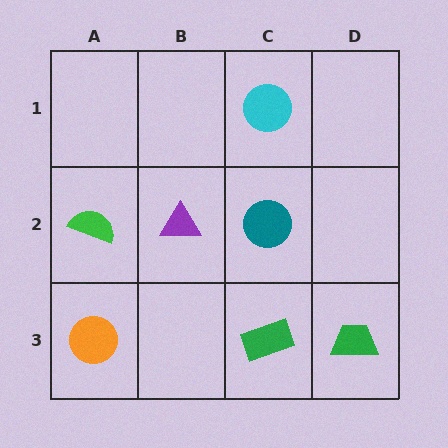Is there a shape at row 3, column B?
No, that cell is empty.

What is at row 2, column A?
A green semicircle.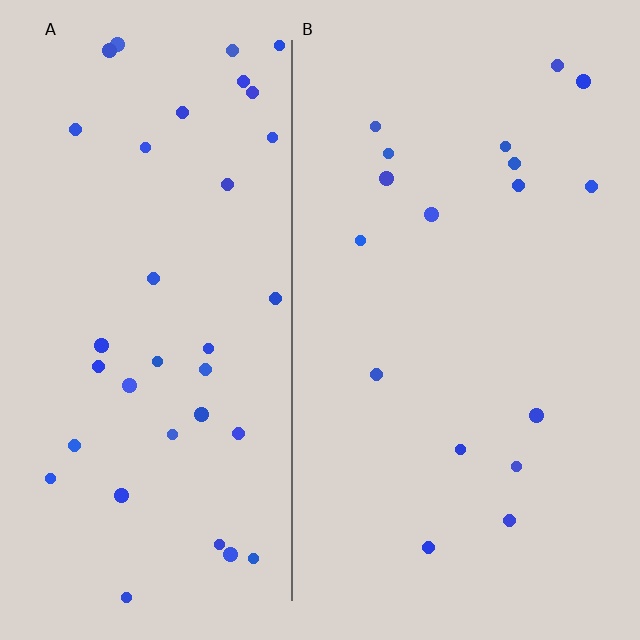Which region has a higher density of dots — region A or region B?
A (the left).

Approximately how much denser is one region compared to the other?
Approximately 2.1× — region A over region B.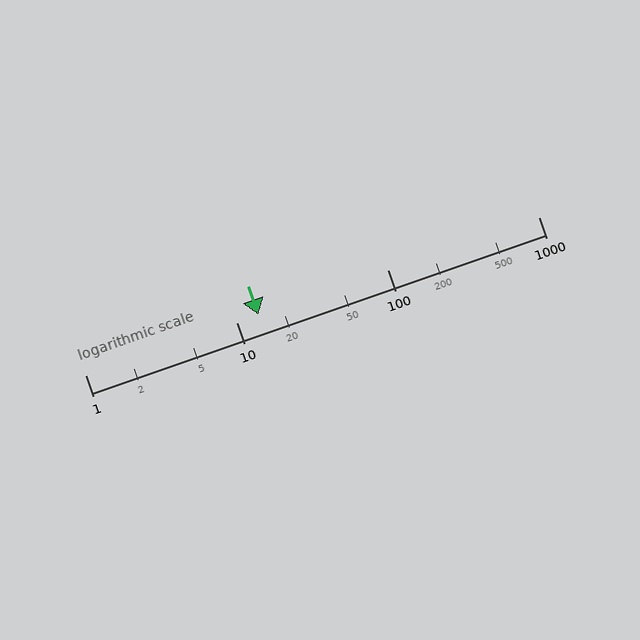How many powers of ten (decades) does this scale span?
The scale spans 3 decades, from 1 to 1000.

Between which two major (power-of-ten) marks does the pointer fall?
The pointer is between 10 and 100.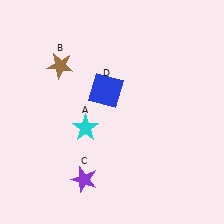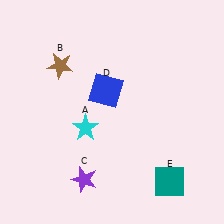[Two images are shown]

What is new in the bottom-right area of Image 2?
A teal square (E) was added in the bottom-right area of Image 2.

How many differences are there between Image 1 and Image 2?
There is 1 difference between the two images.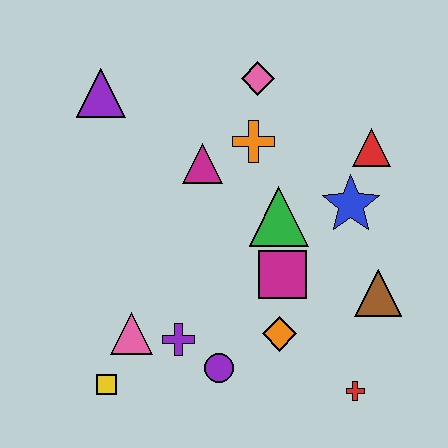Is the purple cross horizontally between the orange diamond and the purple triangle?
Yes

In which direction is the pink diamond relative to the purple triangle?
The pink diamond is to the right of the purple triangle.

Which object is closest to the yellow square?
The pink triangle is closest to the yellow square.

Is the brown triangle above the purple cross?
Yes